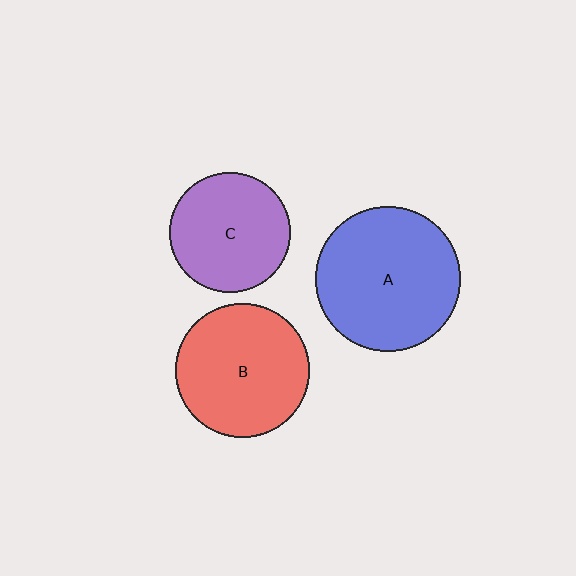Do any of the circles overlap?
No, none of the circles overlap.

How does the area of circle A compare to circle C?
Approximately 1.4 times.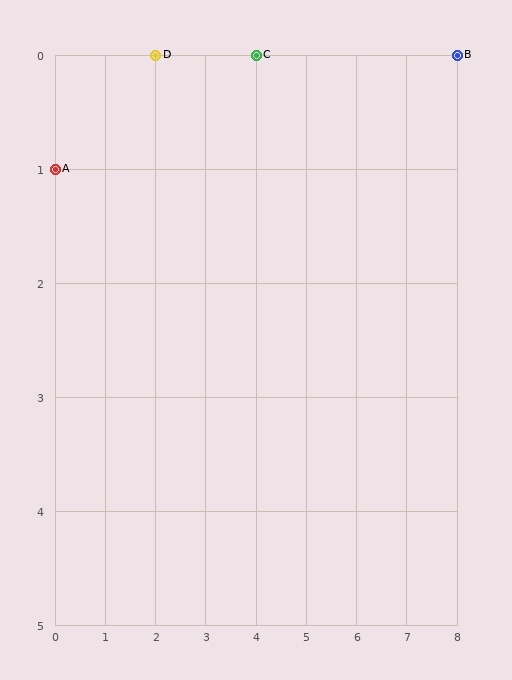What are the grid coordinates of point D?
Point D is at grid coordinates (2, 0).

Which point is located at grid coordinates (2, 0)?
Point D is at (2, 0).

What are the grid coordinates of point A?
Point A is at grid coordinates (0, 1).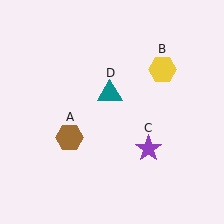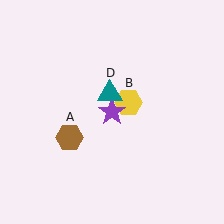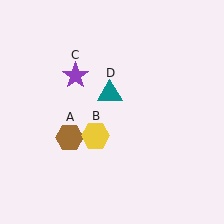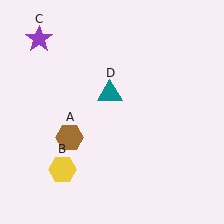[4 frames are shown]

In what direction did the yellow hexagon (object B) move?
The yellow hexagon (object B) moved down and to the left.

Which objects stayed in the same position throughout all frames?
Brown hexagon (object A) and teal triangle (object D) remained stationary.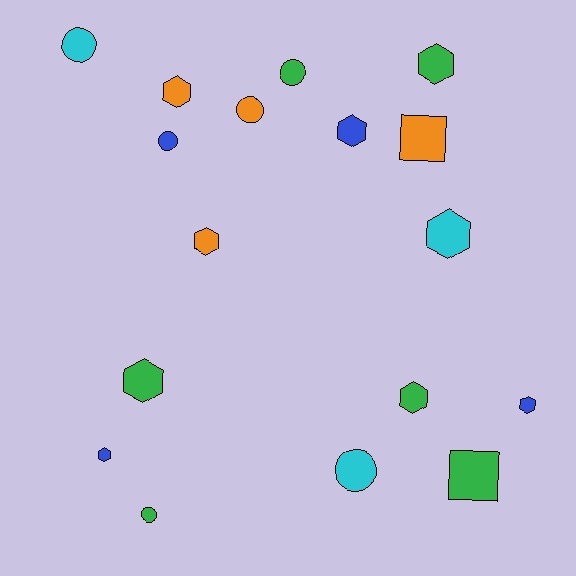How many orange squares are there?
There is 1 orange square.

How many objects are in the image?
There are 17 objects.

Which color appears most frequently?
Green, with 6 objects.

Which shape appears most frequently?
Hexagon, with 9 objects.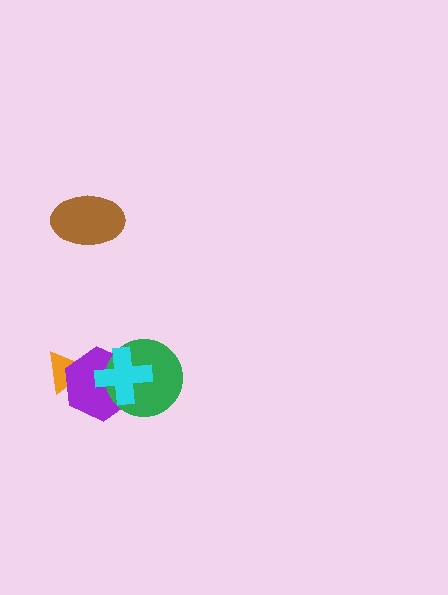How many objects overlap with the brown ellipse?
0 objects overlap with the brown ellipse.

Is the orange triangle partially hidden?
Yes, it is partially covered by another shape.